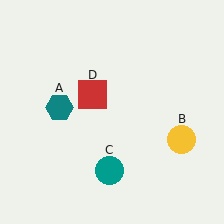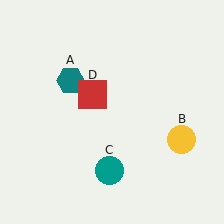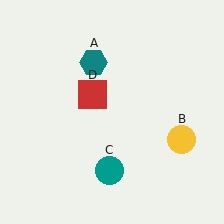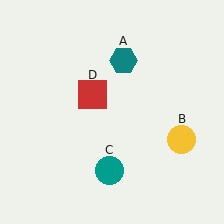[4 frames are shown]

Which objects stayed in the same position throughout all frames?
Yellow circle (object B) and teal circle (object C) and red square (object D) remained stationary.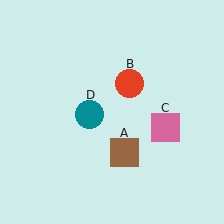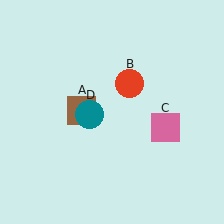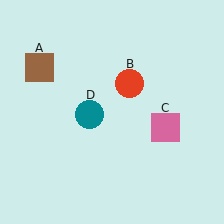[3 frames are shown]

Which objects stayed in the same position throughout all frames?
Red circle (object B) and pink square (object C) and teal circle (object D) remained stationary.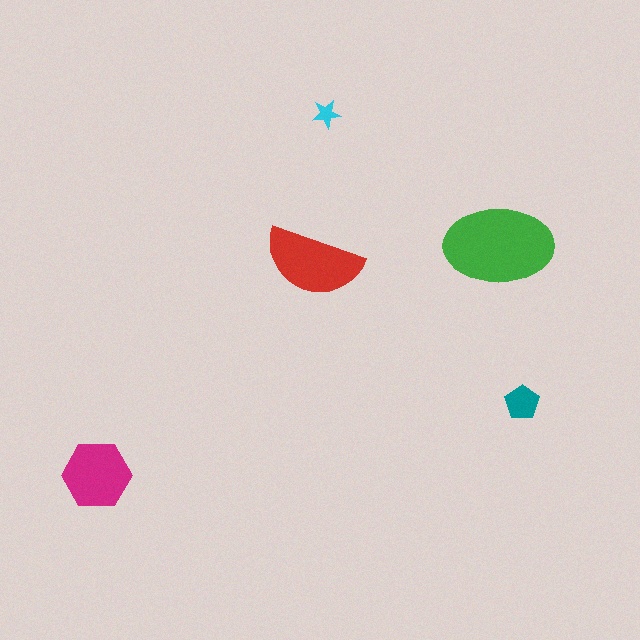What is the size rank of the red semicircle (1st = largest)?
2nd.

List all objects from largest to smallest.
The green ellipse, the red semicircle, the magenta hexagon, the teal pentagon, the cyan star.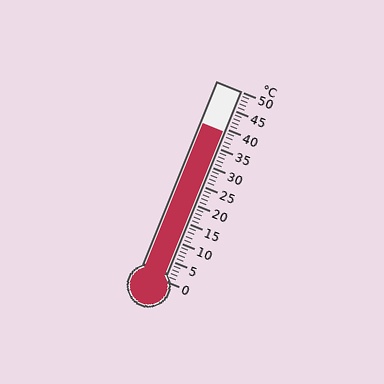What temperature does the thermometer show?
The thermometer shows approximately 39°C.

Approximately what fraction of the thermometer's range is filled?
The thermometer is filled to approximately 80% of its range.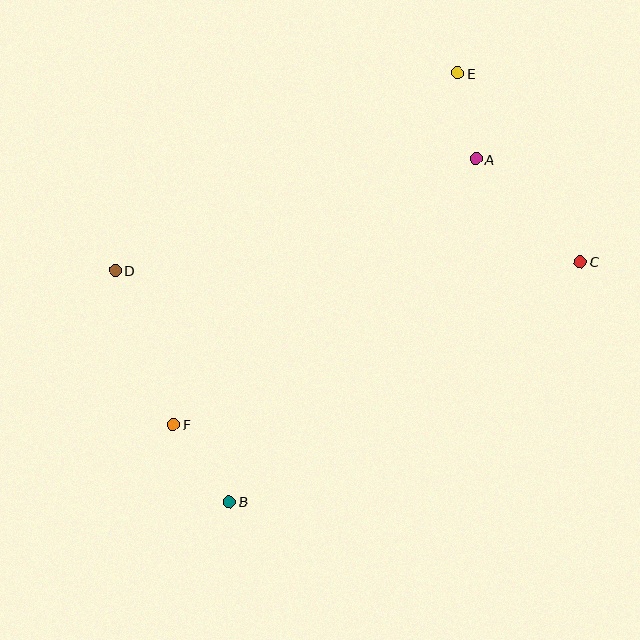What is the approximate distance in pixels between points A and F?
The distance between A and F is approximately 402 pixels.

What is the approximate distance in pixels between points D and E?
The distance between D and E is approximately 395 pixels.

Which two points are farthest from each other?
Points B and E are farthest from each other.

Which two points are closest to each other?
Points A and E are closest to each other.